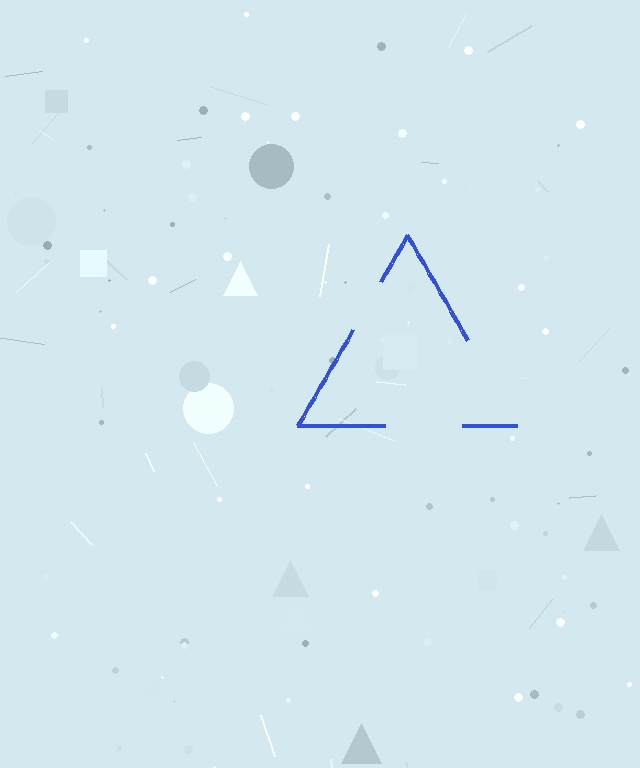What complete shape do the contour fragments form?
The contour fragments form a triangle.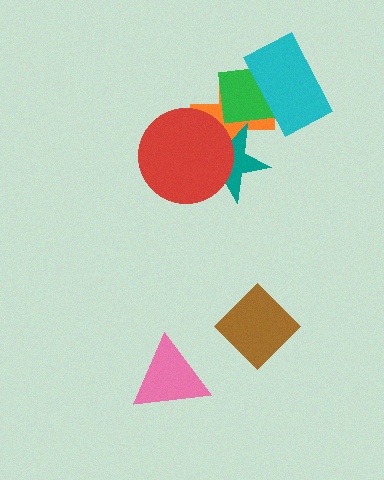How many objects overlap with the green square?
2 objects overlap with the green square.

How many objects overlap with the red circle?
2 objects overlap with the red circle.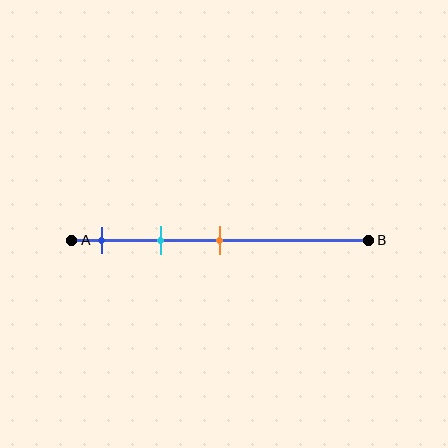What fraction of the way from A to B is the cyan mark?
The cyan mark is approximately 30% (0.3) of the way from A to B.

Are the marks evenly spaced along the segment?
Yes, the marks are approximately evenly spaced.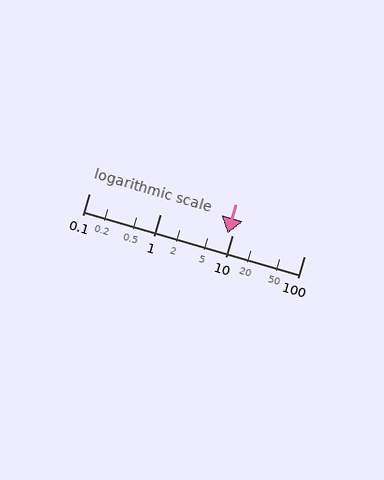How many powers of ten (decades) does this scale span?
The scale spans 3 decades, from 0.1 to 100.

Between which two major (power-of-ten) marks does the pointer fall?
The pointer is between 1 and 10.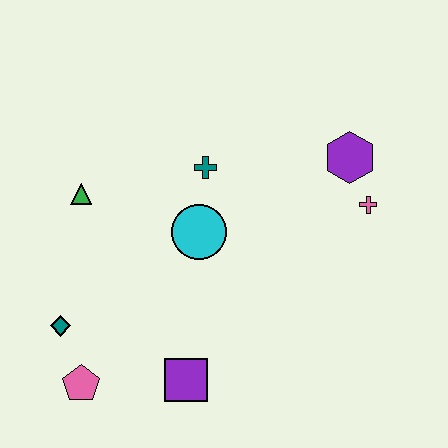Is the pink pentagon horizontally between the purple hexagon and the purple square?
No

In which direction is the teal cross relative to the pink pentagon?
The teal cross is above the pink pentagon.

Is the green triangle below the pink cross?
No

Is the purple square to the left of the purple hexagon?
Yes